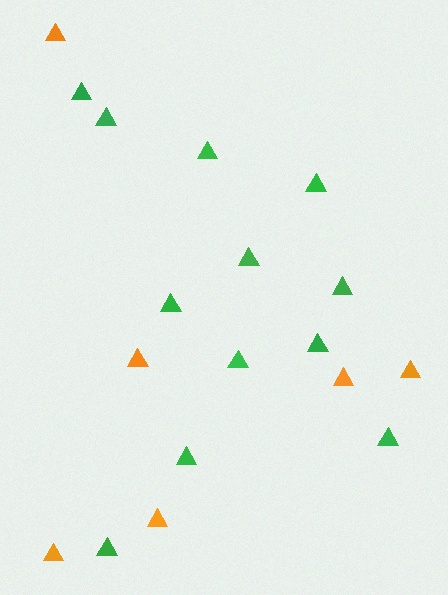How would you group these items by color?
There are 2 groups: one group of green triangles (12) and one group of orange triangles (6).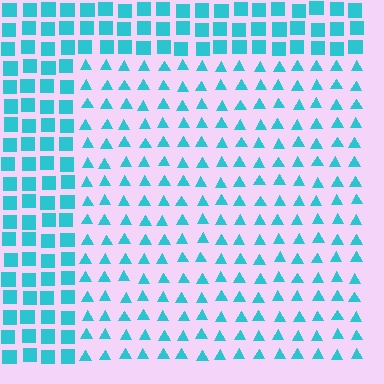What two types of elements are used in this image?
The image uses triangles inside the rectangle region and squares outside it.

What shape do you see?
I see a rectangle.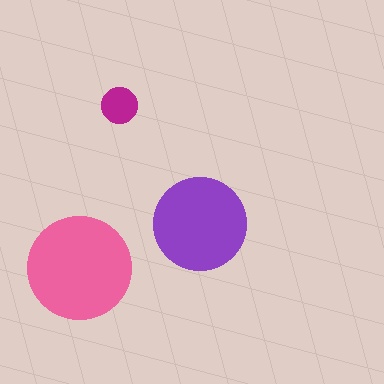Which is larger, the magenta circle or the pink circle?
The pink one.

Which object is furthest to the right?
The purple circle is rightmost.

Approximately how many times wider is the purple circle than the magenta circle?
About 2.5 times wider.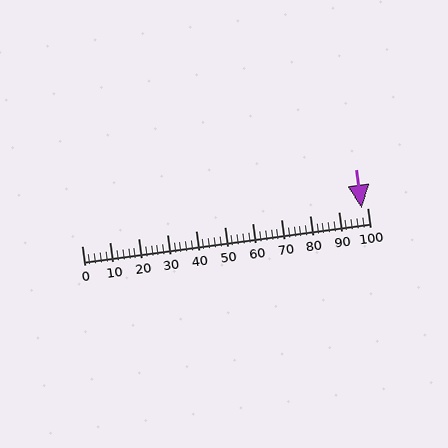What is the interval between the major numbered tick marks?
The major tick marks are spaced 10 units apart.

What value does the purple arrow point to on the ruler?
The purple arrow points to approximately 98.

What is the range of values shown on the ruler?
The ruler shows values from 0 to 100.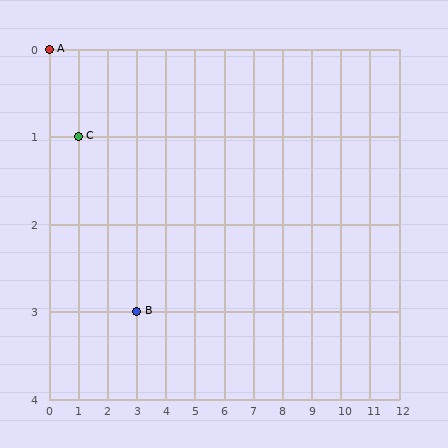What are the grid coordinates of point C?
Point C is at grid coordinates (1, 1).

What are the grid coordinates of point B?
Point B is at grid coordinates (3, 3).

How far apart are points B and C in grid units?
Points B and C are 2 columns and 2 rows apart (about 2.8 grid units diagonally).